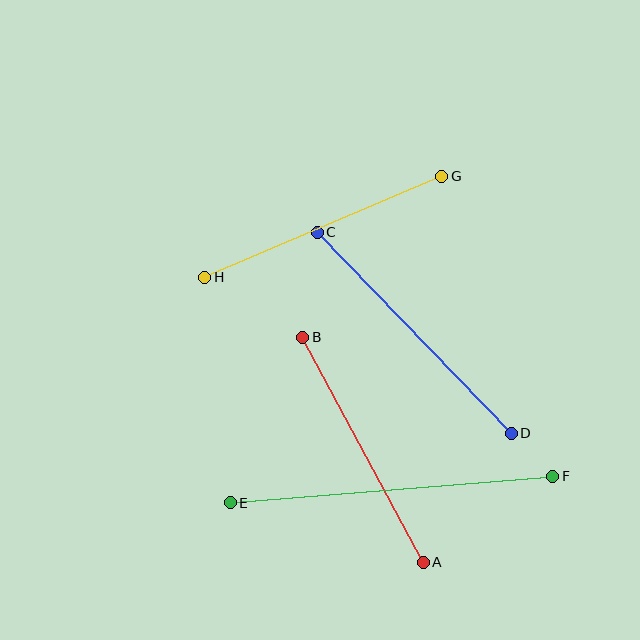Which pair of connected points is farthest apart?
Points E and F are farthest apart.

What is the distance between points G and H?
The distance is approximately 258 pixels.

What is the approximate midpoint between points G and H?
The midpoint is at approximately (323, 227) pixels.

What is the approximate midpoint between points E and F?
The midpoint is at approximately (391, 490) pixels.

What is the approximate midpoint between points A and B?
The midpoint is at approximately (363, 450) pixels.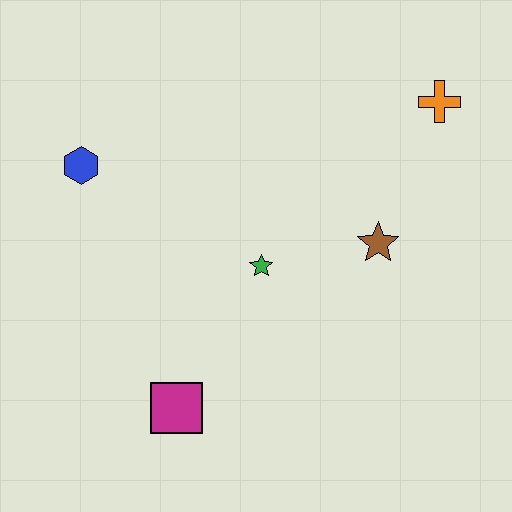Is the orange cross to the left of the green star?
No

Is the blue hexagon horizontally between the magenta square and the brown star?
No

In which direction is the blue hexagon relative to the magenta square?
The blue hexagon is above the magenta square.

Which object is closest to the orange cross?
The brown star is closest to the orange cross.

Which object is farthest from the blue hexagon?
The orange cross is farthest from the blue hexagon.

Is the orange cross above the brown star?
Yes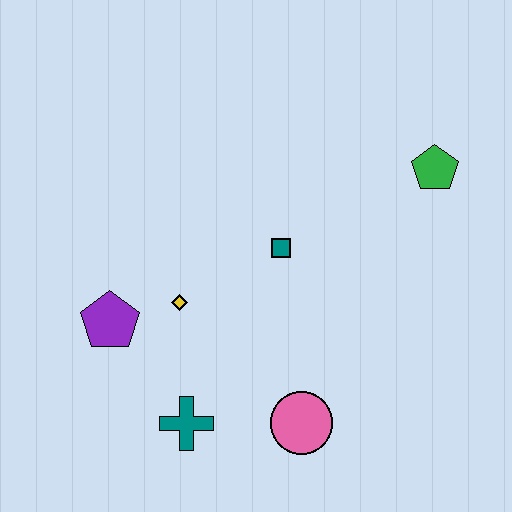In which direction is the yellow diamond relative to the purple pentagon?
The yellow diamond is to the right of the purple pentagon.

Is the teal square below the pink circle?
No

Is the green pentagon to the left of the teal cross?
No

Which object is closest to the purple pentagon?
The yellow diamond is closest to the purple pentagon.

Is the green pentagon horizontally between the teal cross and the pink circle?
No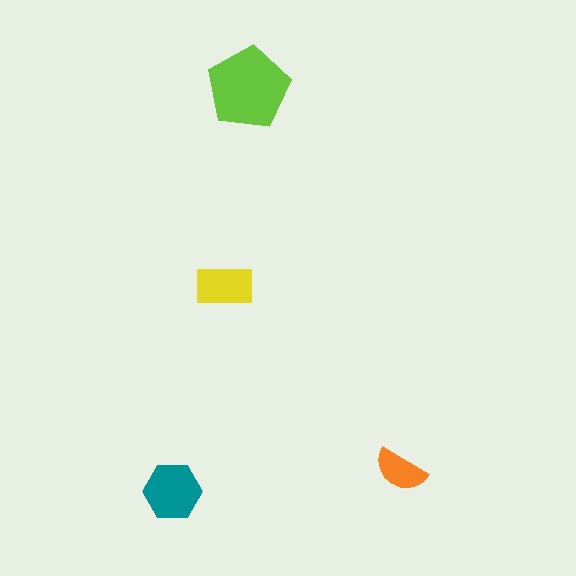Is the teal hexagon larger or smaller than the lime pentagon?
Smaller.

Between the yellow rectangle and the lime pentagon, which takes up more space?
The lime pentagon.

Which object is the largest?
The lime pentagon.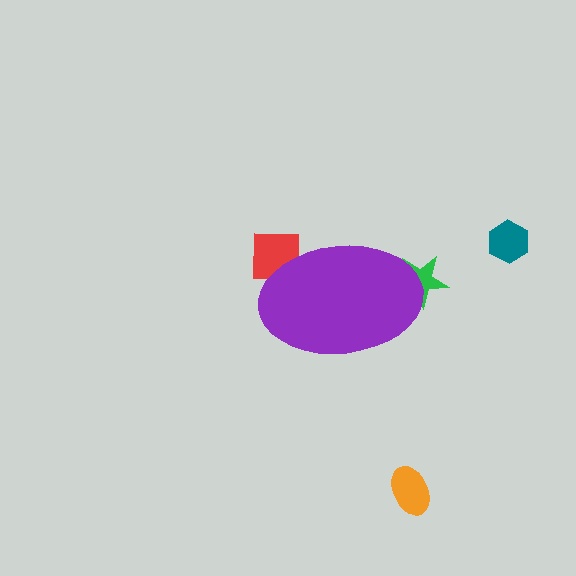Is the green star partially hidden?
Yes, the green star is partially hidden behind the purple ellipse.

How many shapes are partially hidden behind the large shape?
2 shapes are partially hidden.